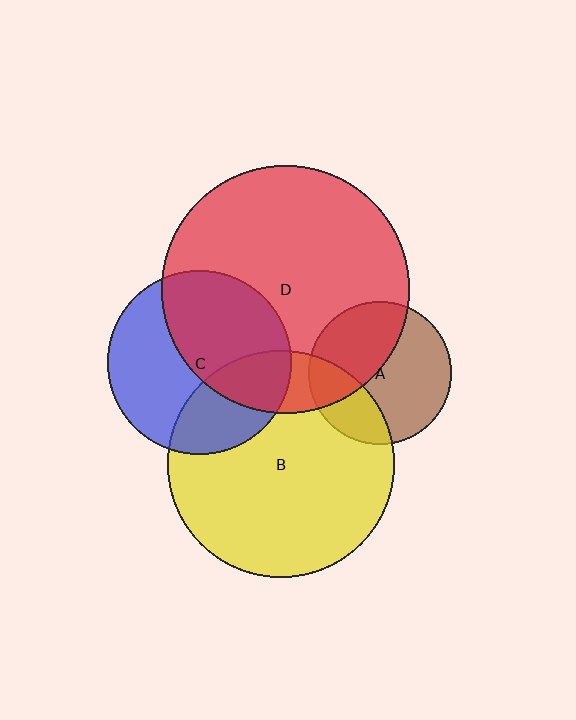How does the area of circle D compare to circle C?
Approximately 1.8 times.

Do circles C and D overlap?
Yes.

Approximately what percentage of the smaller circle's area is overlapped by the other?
Approximately 50%.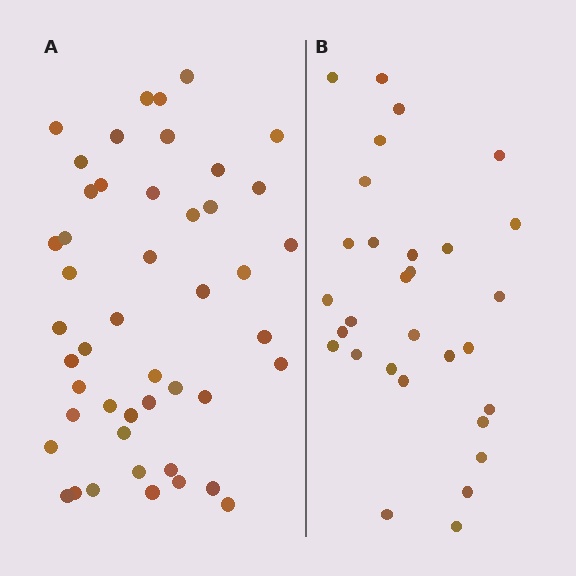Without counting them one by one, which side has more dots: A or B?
Region A (the left region) has more dots.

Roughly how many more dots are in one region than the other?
Region A has approximately 15 more dots than region B.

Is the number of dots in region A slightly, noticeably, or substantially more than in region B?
Region A has substantially more. The ratio is roughly 1.6 to 1.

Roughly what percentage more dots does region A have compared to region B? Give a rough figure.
About 55% more.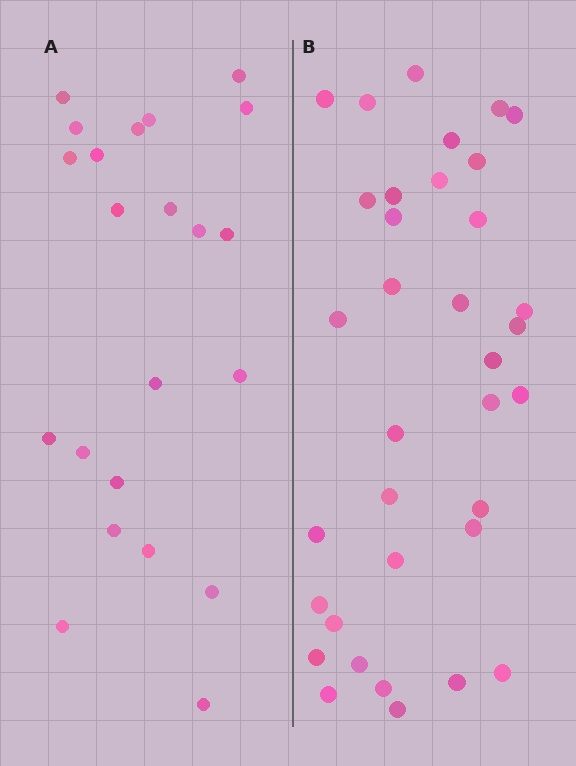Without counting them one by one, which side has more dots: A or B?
Region B (the right region) has more dots.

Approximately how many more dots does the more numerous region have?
Region B has approximately 15 more dots than region A.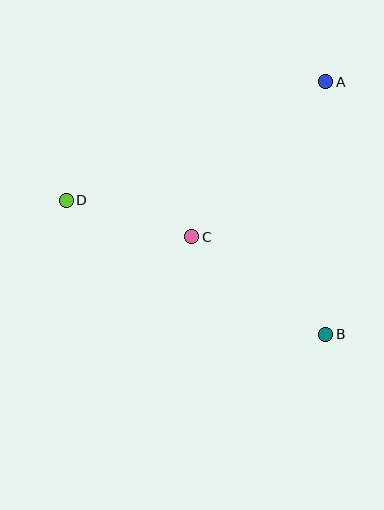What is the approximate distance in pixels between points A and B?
The distance between A and B is approximately 253 pixels.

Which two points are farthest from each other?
Points B and D are farthest from each other.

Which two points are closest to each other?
Points C and D are closest to each other.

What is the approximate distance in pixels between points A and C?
The distance between A and C is approximately 205 pixels.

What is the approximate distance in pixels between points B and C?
The distance between B and C is approximately 166 pixels.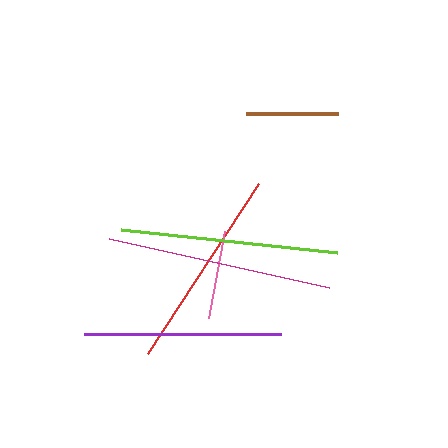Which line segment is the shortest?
The pink line is the shortest at approximately 88 pixels.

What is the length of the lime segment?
The lime segment is approximately 217 pixels long.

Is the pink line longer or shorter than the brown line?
The brown line is longer than the pink line.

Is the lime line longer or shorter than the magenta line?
The magenta line is longer than the lime line.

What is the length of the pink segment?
The pink segment is approximately 88 pixels long.